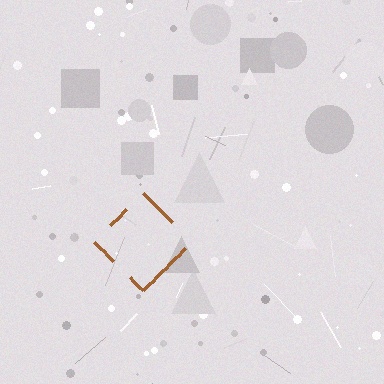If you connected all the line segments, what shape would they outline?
They would outline a diamond.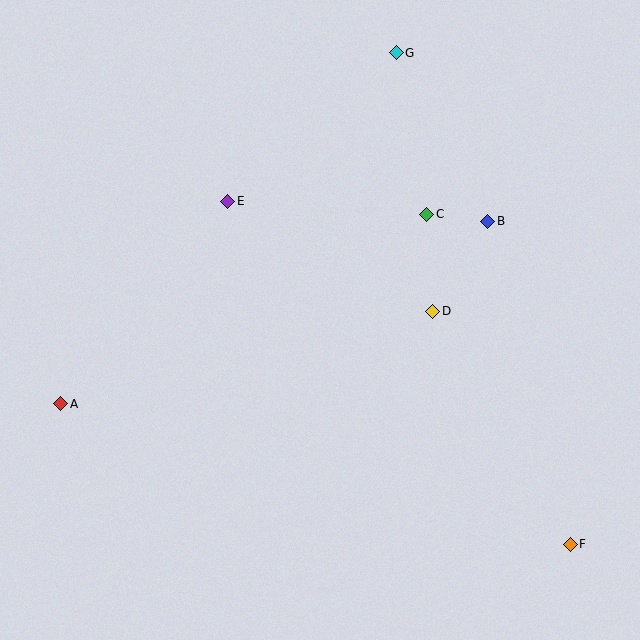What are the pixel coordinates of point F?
Point F is at (570, 544).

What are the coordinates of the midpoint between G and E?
The midpoint between G and E is at (312, 127).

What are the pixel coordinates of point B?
Point B is at (488, 221).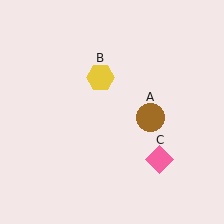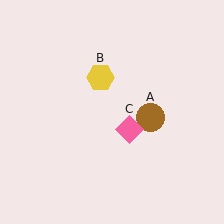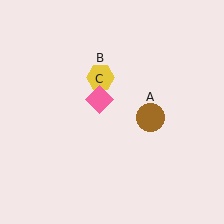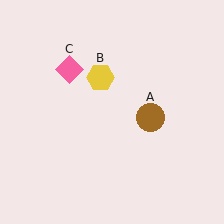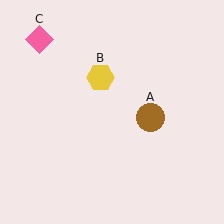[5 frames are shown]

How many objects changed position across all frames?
1 object changed position: pink diamond (object C).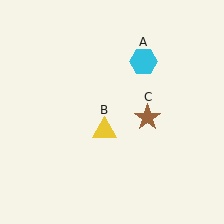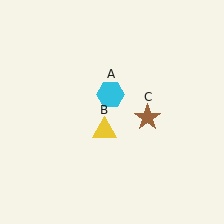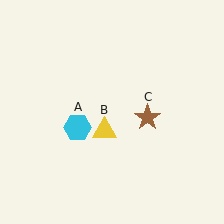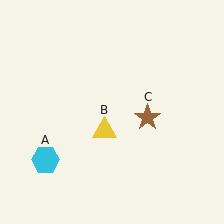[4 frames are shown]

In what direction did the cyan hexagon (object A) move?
The cyan hexagon (object A) moved down and to the left.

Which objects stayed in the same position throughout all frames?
Yellow triangle (object B) and brown star (object C) remained stationary.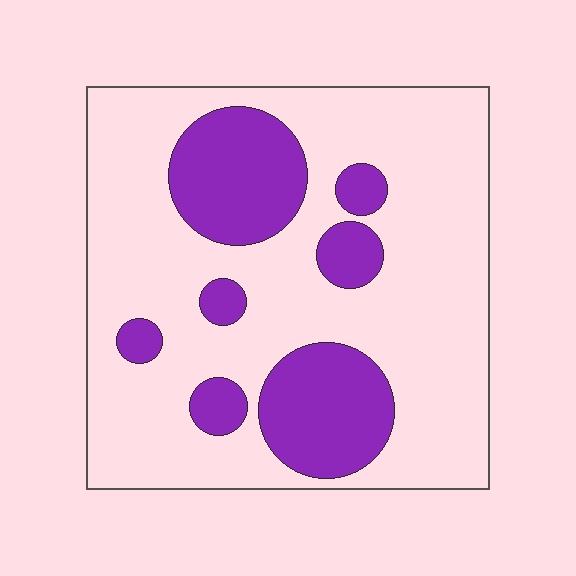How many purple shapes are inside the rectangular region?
7.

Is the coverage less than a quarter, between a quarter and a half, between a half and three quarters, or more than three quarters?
Between a quarter and a half.